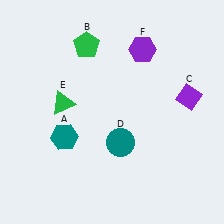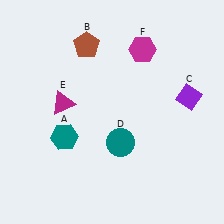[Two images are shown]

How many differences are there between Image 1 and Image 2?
There are 3 differences between the two images.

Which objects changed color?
B changed from green to brown. E changed from green to magenta. F changed from purple to magenta.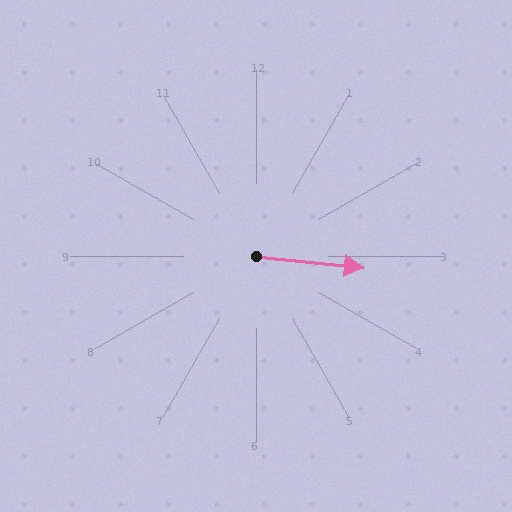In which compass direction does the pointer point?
East.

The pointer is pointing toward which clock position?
Roughly 3 o'clock.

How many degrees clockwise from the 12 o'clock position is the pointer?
Approximately 96 degrees.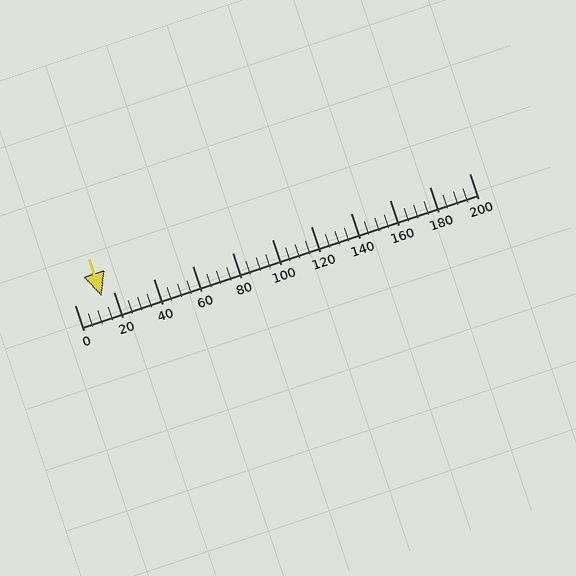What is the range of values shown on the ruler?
The ruler shows values from 0 to 200.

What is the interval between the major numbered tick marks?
The major tick marks are spaced 20 units apart.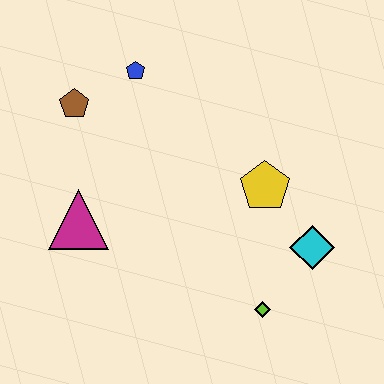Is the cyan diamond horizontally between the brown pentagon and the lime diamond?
No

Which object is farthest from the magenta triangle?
The cyan diamond is farthest from the magenta triangle.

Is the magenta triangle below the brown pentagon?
Yes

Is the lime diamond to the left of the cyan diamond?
Yes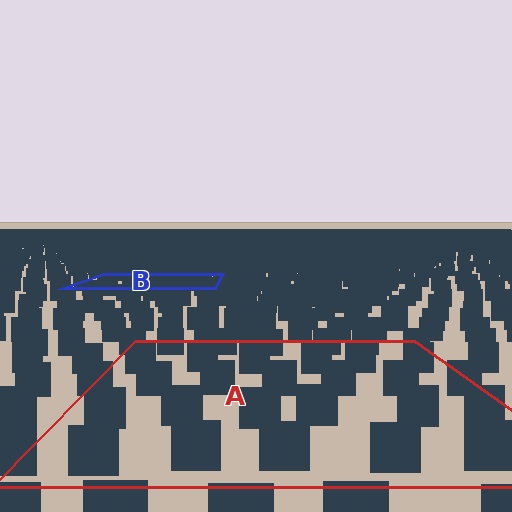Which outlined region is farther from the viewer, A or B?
Region B is farther from the viewer — the texture elements inside it appear smaller and more densely packed.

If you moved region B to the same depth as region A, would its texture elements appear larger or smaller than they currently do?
They would appear larger. At a closer depth, the same texture elements are projected at a bigger on-screen size.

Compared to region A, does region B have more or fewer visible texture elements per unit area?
Region B has more texture elements per unit area — they are packed more densely because it is farther away.